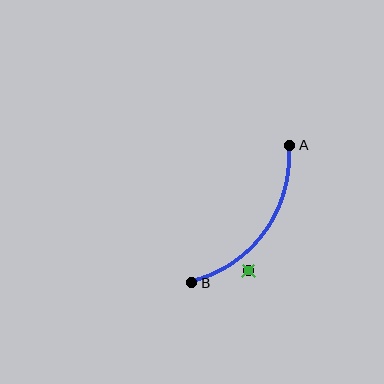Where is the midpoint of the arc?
The arc midpoint is the point on the curve farthest from the straight line joining A and B. It sits below and to the right of that line.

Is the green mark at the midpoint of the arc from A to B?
No — the green mark does not lie on the arc at all. It sits slightly outside the curve.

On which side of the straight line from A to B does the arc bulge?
The arc bulges below and to the right of the straight line connecting A and B.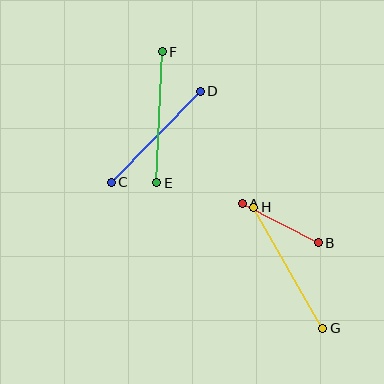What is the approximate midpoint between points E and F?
The midpoint is at approximately (160, 117) pixels.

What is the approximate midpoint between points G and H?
The midpoint is at approximately (288, 268) pixels.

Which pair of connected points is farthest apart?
Points G and H are farthest apart.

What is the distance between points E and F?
The distance is approximately 131 pixels.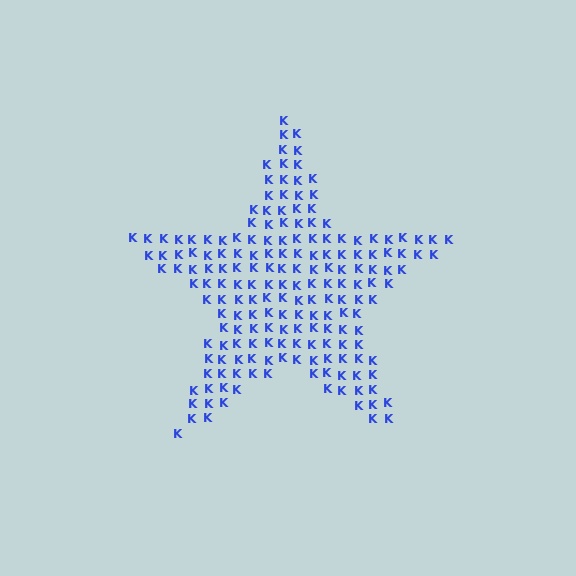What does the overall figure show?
The overall figure shows a star.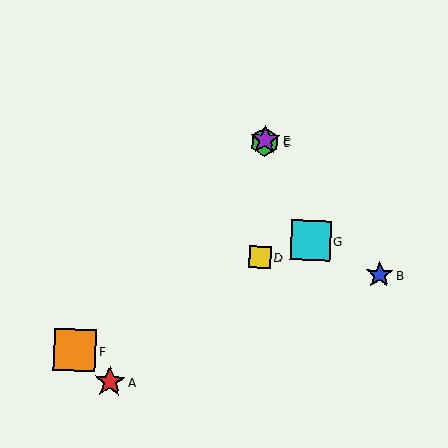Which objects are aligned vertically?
Objects C, D, E are aligned vertically.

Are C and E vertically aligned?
Yes, both are at x≈265.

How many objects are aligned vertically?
3 objects (C, D, E) are aligned vertically.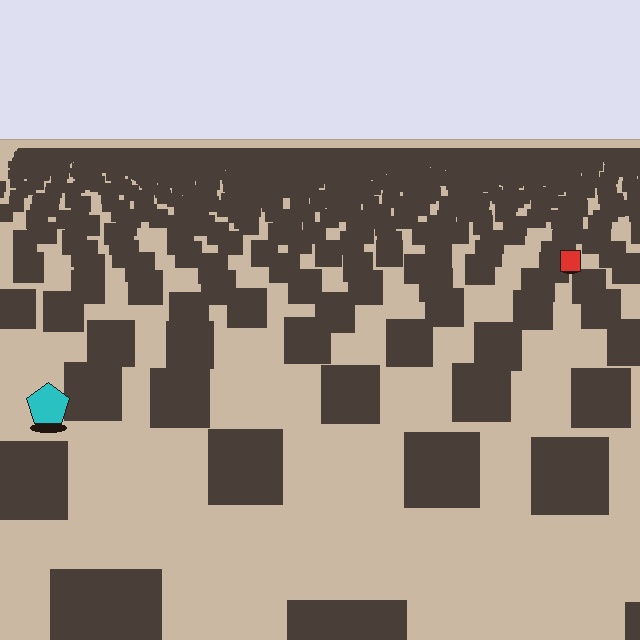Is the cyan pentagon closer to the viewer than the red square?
Yes. The cyan pentagon is closer — you can tell from the texture gradient: the ground texture is coarser near it.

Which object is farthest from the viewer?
The red square is farthest from the viewer. It appears smaller and the ground texture around it is denser.